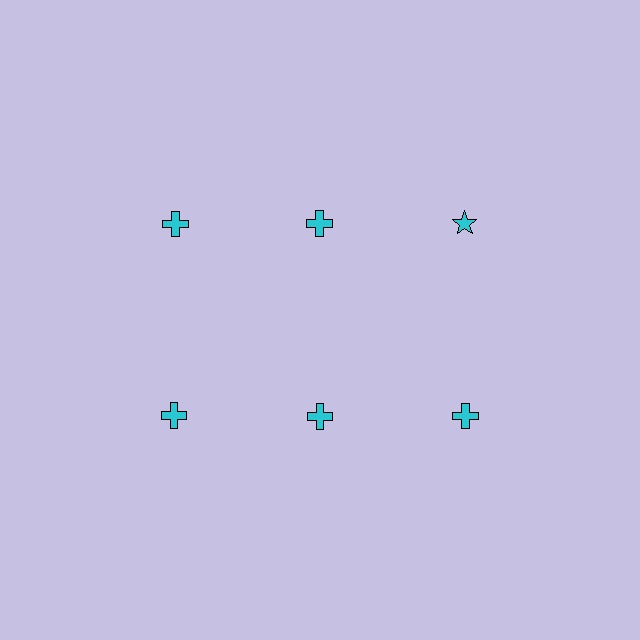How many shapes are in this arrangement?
There are 6 shapes arranged in a grid pattern.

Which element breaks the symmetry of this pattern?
The cyan star in the top row, center column breaks the symmetry. All other shapes are cyan crosses.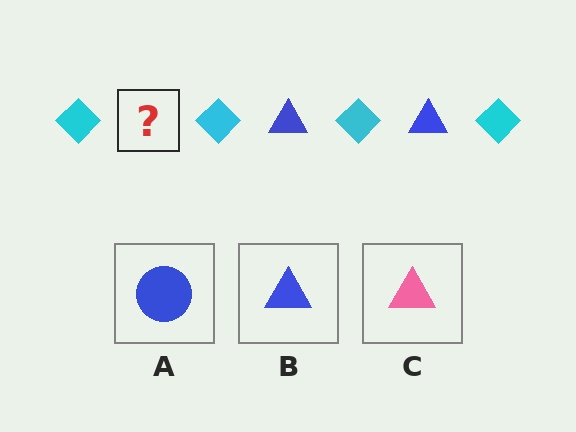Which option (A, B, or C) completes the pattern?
B.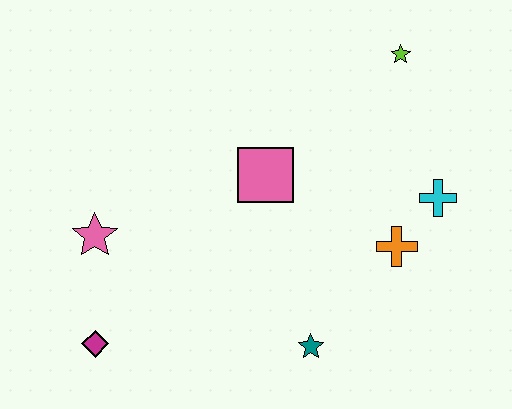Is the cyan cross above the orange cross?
Yes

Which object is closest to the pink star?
The magenta diamond is closest to the pink star.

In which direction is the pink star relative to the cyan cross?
The pink star is to the left of the cyan cross.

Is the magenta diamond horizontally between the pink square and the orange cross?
No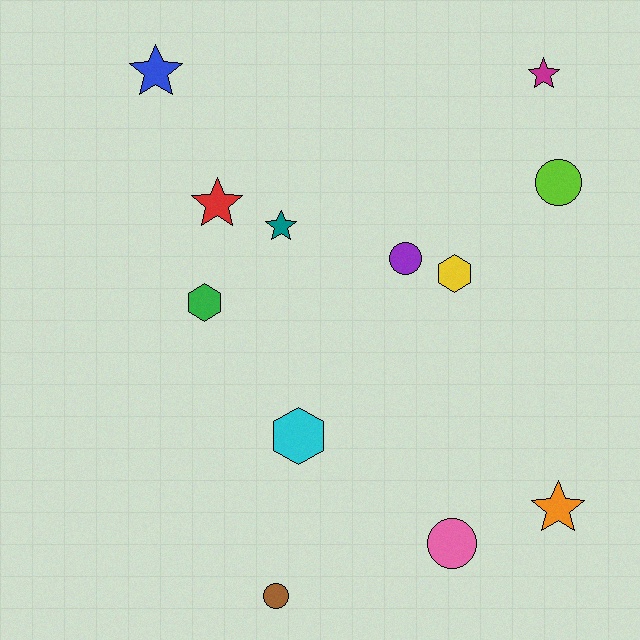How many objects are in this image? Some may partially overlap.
There are 12 objects.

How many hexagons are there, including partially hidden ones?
There are 3 hexagons.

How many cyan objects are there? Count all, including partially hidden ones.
There is 1 cyan object.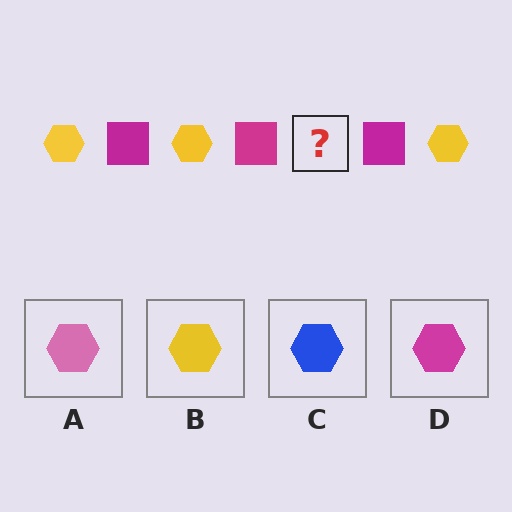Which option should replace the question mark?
Option B.